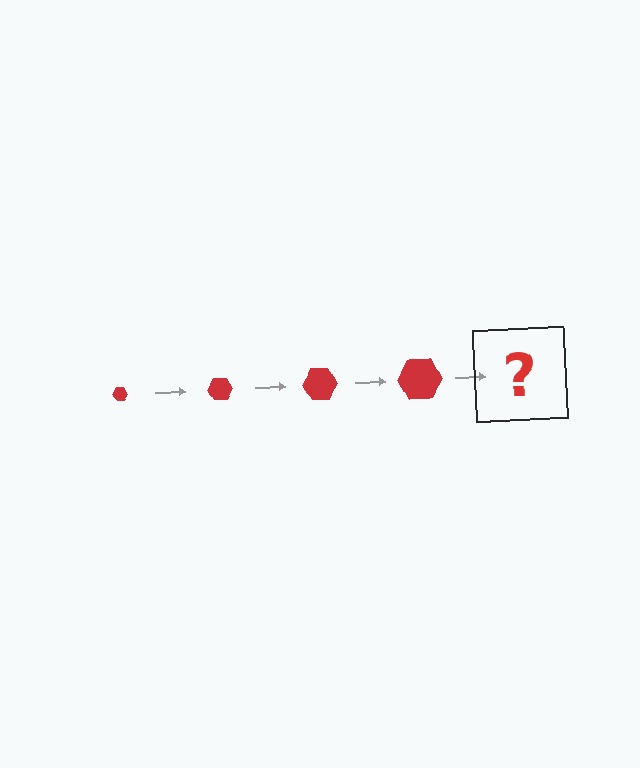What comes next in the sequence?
The next element should be a red hexagon, larger than the previous one.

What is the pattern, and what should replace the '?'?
The pattern is that the hexagon gets progressively larger each step. The '?' should be a red hexagon, larger than the previous one.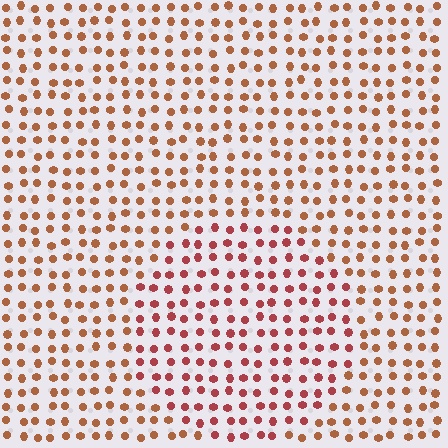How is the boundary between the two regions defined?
The boundary is defined purely by a slight shift in hue (about 26 degrees). Spacing, size, and orientation are identical on both sides.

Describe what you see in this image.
The image is filled with small brown elements in a uniform arrangement. A circle-shaped region is visible where the elements are tinted to a slightly different hue, forming a subtle color boundary.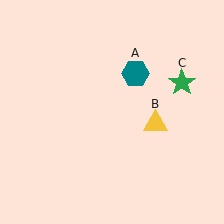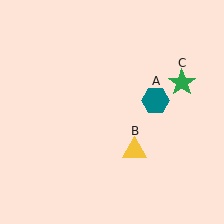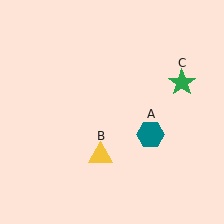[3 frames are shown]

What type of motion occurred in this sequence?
The teal hexagon (object A), yellow triangle (object B) rotated clockwise around the center of the scene.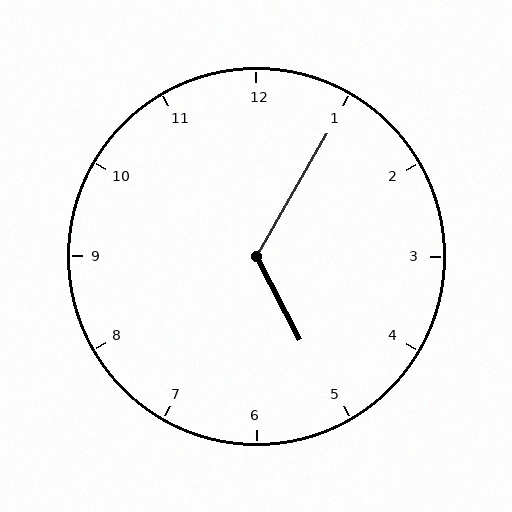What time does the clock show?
5:05.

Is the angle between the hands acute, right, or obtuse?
It is obtuse.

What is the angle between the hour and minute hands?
Approximately 122 degrees.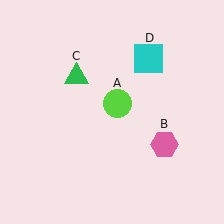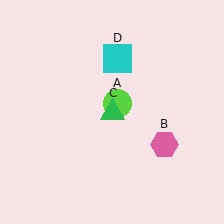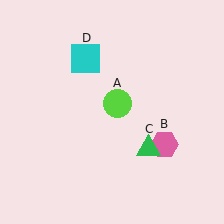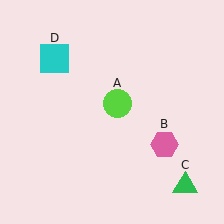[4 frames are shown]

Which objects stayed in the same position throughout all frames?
Lime circle (object A) and pink hexagon (object B) remained stationary.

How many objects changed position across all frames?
2 objects changed position: green triangle (object C), cyan square (object D).